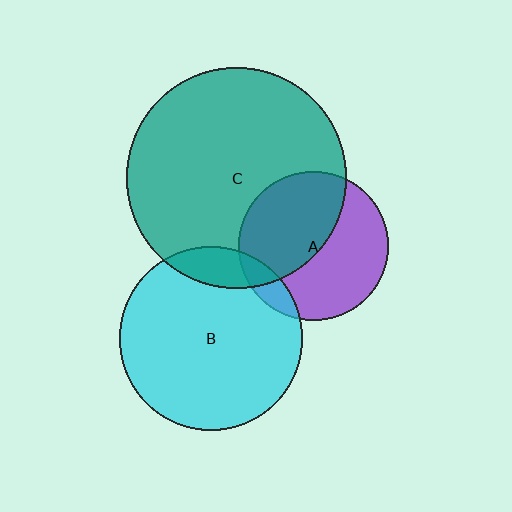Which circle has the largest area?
Circle C (teal).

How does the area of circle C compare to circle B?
Approximately 1.4 times.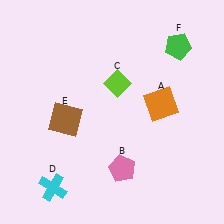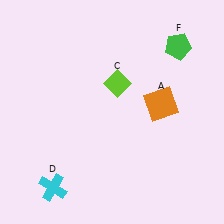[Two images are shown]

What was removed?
The pink pentagon (B), the brown square (E) were removed in Image 2.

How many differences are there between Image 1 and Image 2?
There are 2 differences between the two images.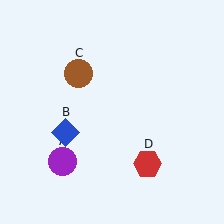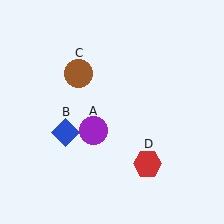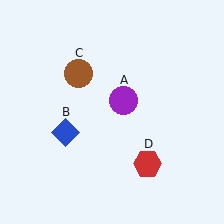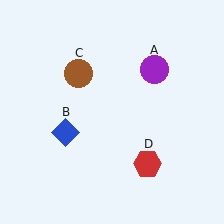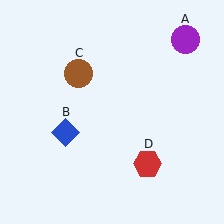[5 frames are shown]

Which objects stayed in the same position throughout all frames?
Blue diamond (object B) and brown circle (object C) and red hexagon (object D) remained stationary.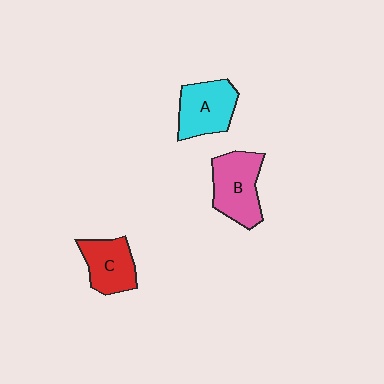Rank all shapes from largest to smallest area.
From largest to smallest: B (pink), A (cyan), C (red).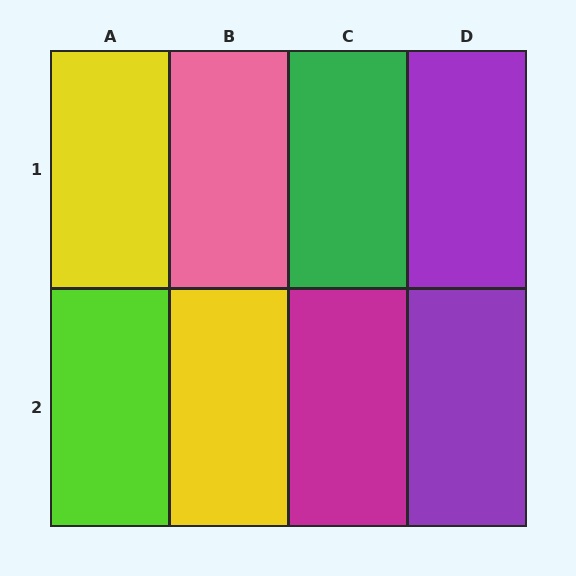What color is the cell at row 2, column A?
Lime.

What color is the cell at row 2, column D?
Purple.